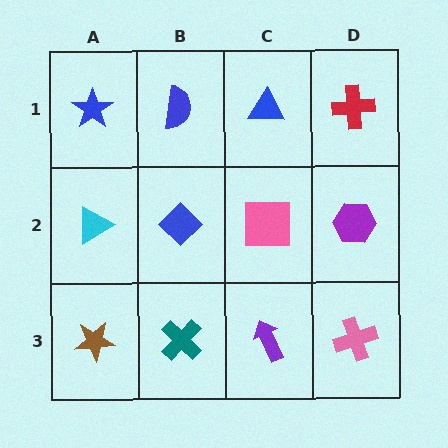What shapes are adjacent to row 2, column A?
A blue star (row 1, column A), a brown star (row 3, column A), a blue diamond (row 2, column B).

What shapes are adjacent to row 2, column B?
A blue semicircle (row 1, column B), a teal cross (row 3, column B), a cyan triangle (row 2, column A), a pink square (row 2, column C).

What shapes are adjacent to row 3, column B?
A blue diamond (row 2, column B), a brown star (row 3, column A), a purple arrow (row 3, column C).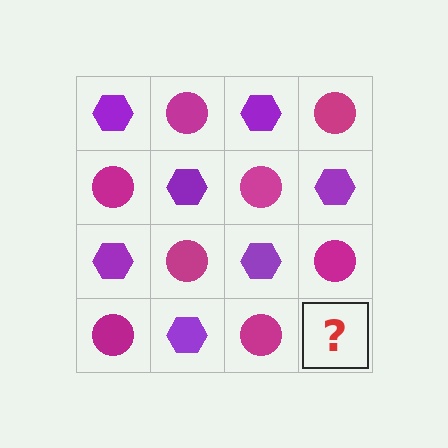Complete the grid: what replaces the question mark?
The question mark should be replaced with a purple hexagon.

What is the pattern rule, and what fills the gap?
The rule is that it alternates purple hexagon and magenta circle in a checkerboard pattern. The gap should be filled with a purple hexagon.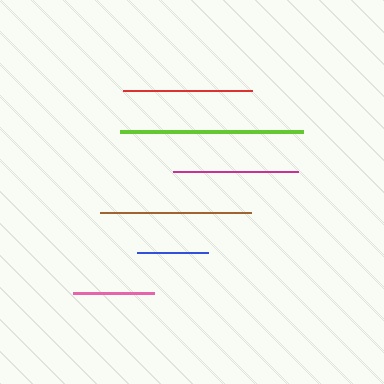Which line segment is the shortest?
The blue line is the shortest at approximately 71 pixels.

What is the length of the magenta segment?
The magenta segment is approximately 125 pixels long.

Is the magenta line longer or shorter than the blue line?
The magenta line is longer than the blue line.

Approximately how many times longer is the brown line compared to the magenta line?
The brown line is approximately 1.2 times the length of the magenta line.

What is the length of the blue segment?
The blue segment is approximately 71 pixels long.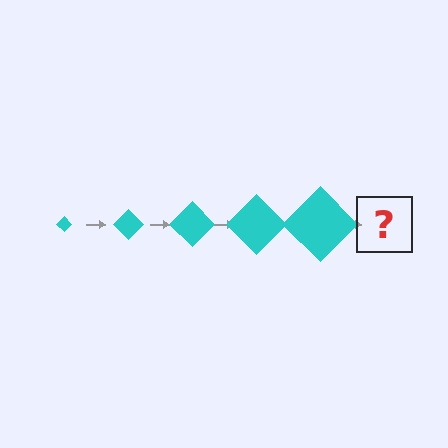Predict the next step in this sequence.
The next step is a cyan diamond, larger than the previous one.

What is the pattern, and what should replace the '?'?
The pattern is that the diamond gets progressively larger each step. The '?' should be a cyan diamond, larger than the previous one.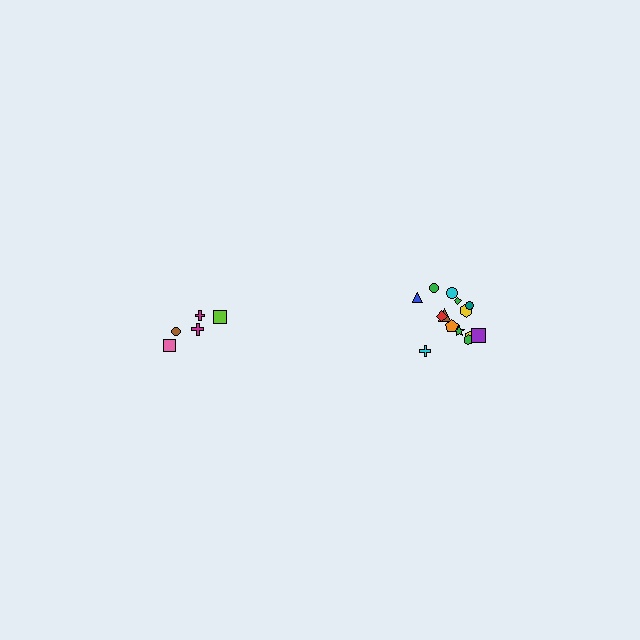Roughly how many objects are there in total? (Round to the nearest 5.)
Roughly 20 objects in total.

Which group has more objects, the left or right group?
The right group.